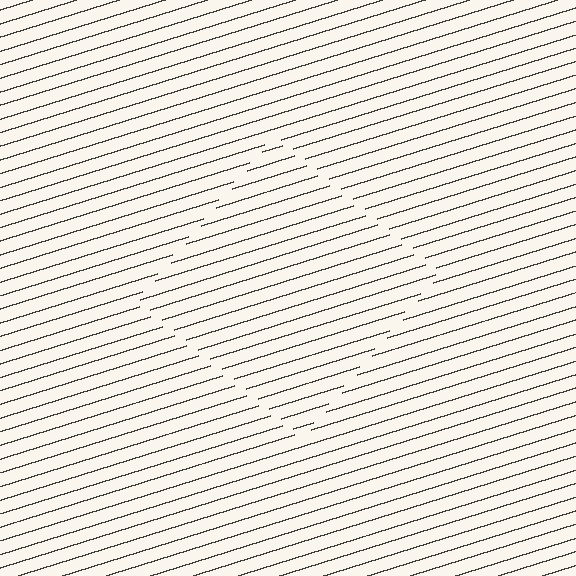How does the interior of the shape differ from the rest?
The interior of the shape contains the same grating, shifted by half a period — the contour is defined by the phase discontinuity where line-ends from the inner and outer gratings abut.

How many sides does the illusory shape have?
4 sides — the line-ends trace a square.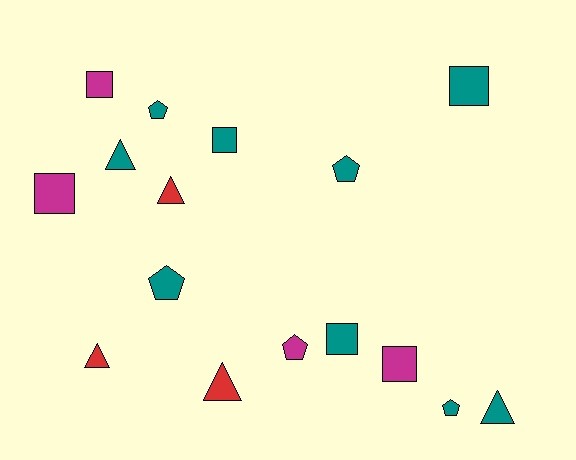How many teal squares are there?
There are 3 teal squares.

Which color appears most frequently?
Teal, with 9 objects.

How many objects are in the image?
There are 16 objects.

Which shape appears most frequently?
Square, with 6 objects.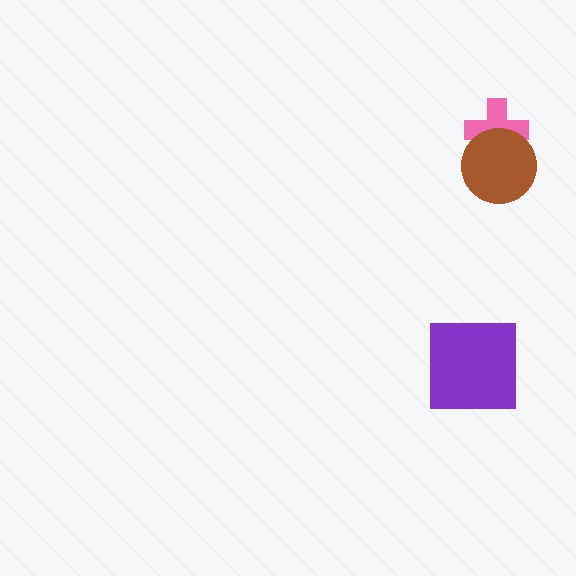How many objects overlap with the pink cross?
1 object overlaps with the pink cross.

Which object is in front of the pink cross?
The brown circle is in front of the pink cross.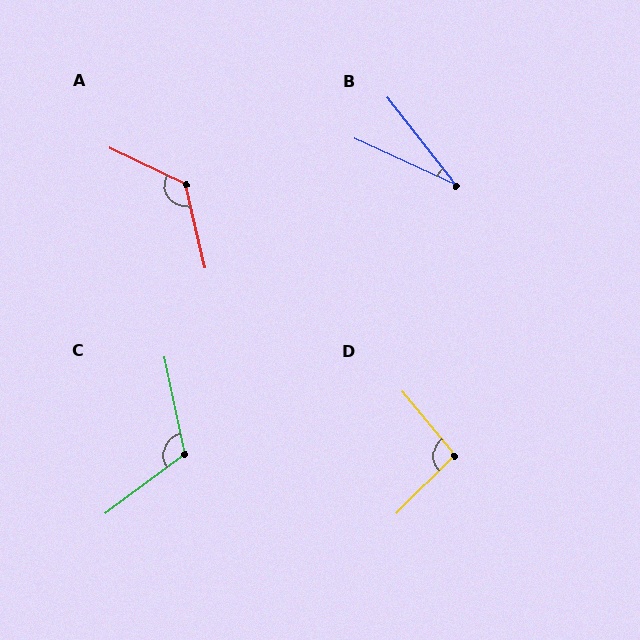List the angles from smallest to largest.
B (27°), D (96°), C (115°), A (128°).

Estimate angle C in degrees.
Approximately 115 degrees.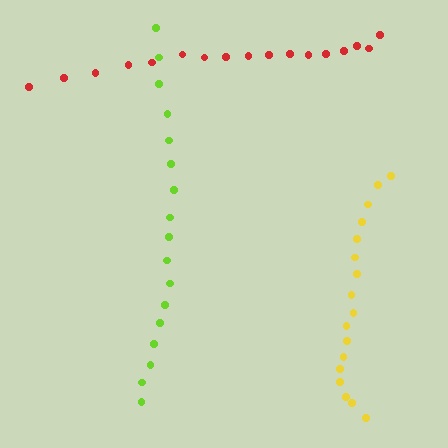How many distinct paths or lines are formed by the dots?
There are 3 distinct paths.